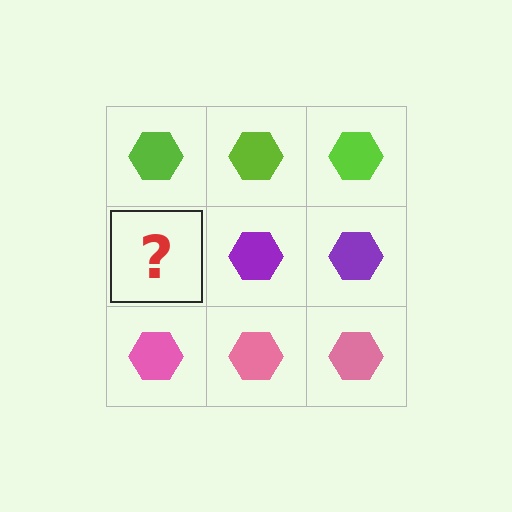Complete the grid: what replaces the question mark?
The question mark should be replaced with a purple hexagon.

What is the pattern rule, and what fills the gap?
The rule is that each row has a consistent color. The gap should be filled with a purple hexagon.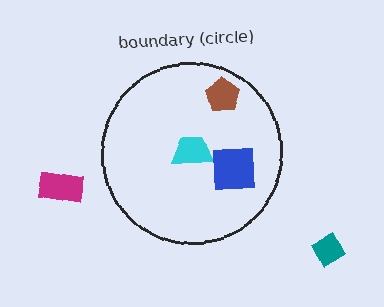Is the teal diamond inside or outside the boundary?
Outside.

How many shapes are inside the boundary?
3 inside, 2 outside.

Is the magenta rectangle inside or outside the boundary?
Outside.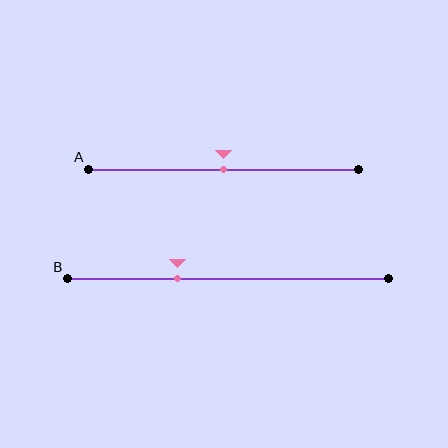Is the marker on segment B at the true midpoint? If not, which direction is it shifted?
No, the marker on segment B is shifted to the left by about 16% of the segment length.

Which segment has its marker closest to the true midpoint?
Segment A has its marker closest to the true midpoint.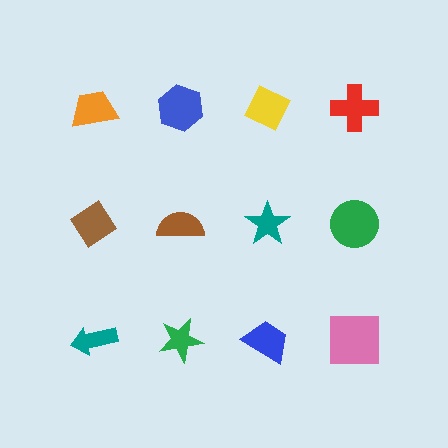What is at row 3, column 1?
A teal arrow.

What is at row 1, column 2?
A blue hexagon.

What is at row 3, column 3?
A blue trapezoid.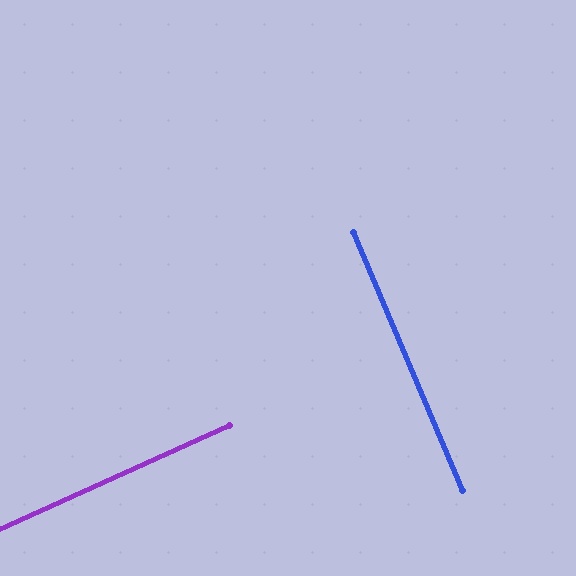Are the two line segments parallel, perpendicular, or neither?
Perpendicular — they meet at approximately 89°.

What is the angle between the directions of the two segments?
Approximately 89 degrees.